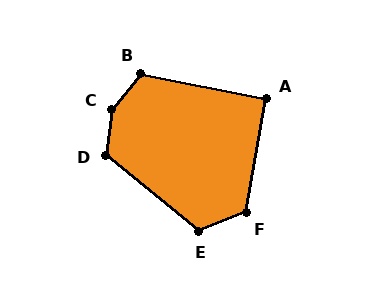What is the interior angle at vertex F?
Approximately 122 degrees (obtuse).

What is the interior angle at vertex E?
Approximately 120 degrees (obtuse).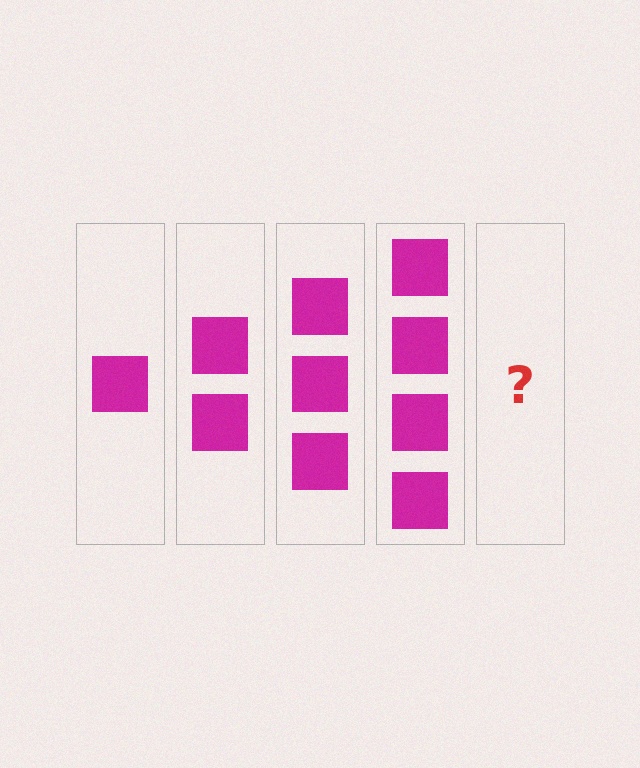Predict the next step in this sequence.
The next step is 5 squares.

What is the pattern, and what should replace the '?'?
The pattern is that each step adds one more square. The '?' should be 5 squares.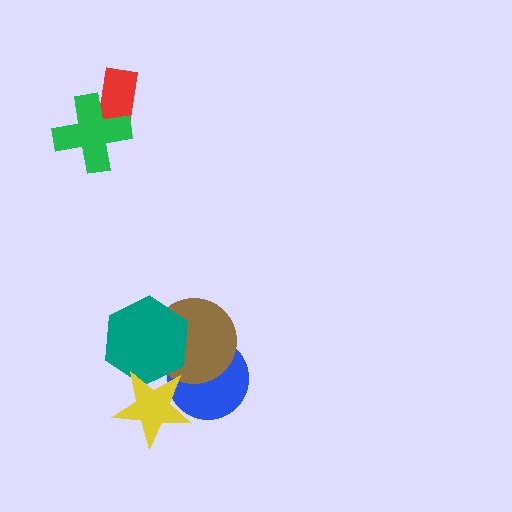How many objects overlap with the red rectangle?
1 object overlaps with the red rectangle.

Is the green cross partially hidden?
No, no other shape covers it.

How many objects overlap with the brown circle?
2 objects overlap with the brown circle.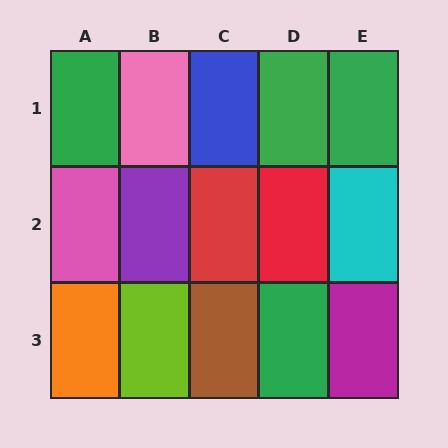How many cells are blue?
1 cell is blue.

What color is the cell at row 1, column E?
Green.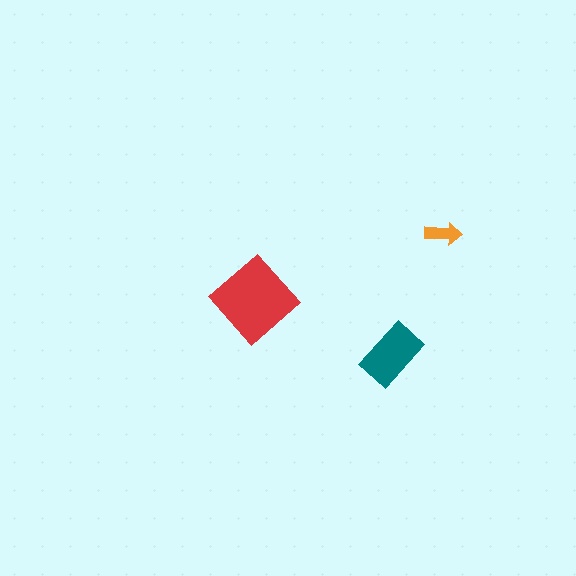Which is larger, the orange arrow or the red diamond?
The red diamond.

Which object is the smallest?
The orange arrow.